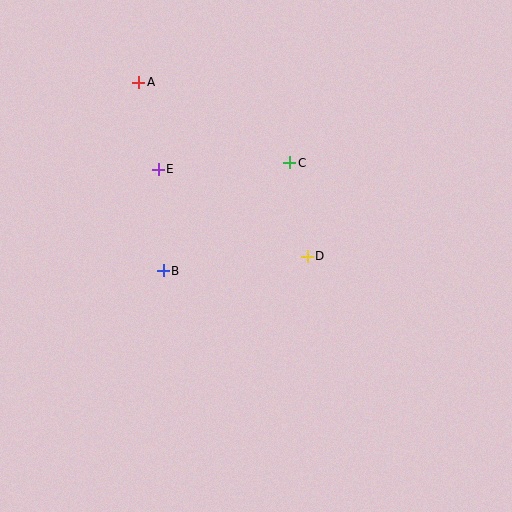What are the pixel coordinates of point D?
Point D is at (307, 256).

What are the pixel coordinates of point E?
Point E is at (158, 169).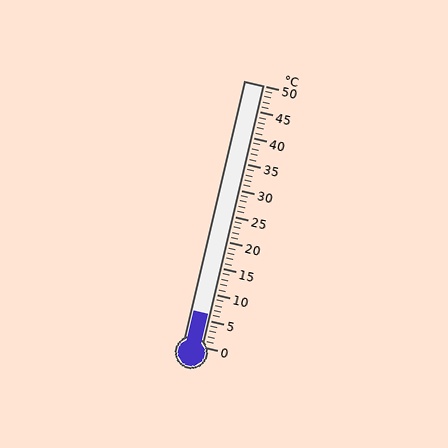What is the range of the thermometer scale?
The thermometer scale ranges from 0°C to 50°C.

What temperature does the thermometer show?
The thermometer shows approximately 6°C.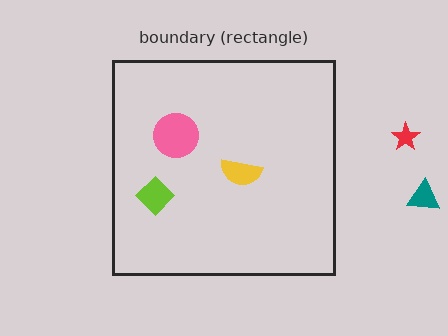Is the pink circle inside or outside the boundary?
Inside.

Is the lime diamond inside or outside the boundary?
Inside.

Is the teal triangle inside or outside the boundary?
Outside.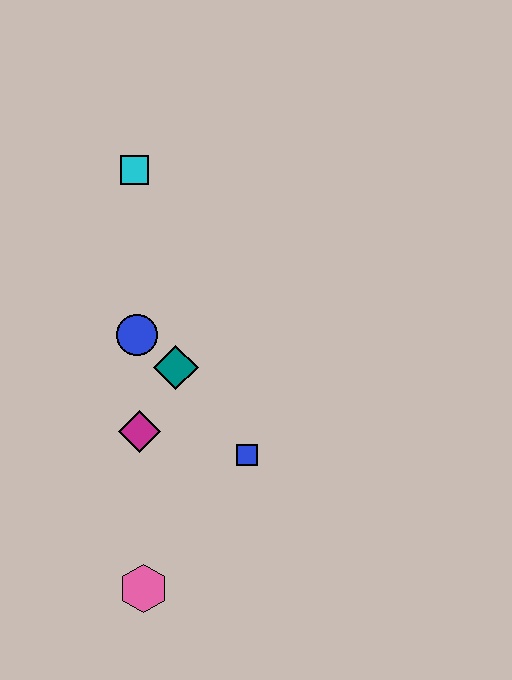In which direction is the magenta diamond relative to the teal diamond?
The magenta diamond is below the teal diamond.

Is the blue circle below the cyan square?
Yes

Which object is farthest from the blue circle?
The pink hexagon is farthest from the blue circle.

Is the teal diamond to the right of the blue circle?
Yes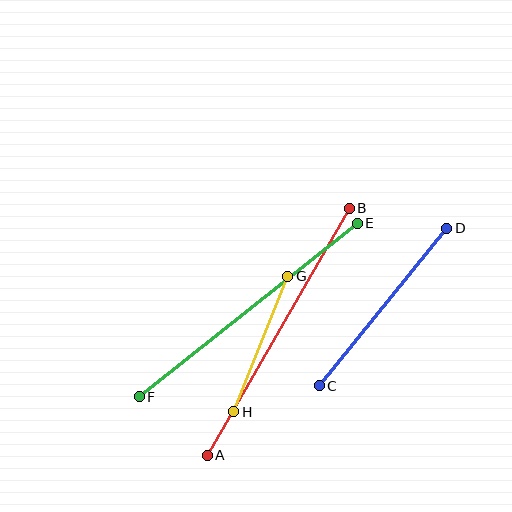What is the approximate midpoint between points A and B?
The midpoint is at approximately (278, 332) pixels.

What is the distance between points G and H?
The distance is approximately 146 pixels.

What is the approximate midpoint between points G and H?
The midpoint is at approximately (261, 344) pixels.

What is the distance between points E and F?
The distance is approximately 279 pixels.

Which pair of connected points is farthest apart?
Points A and B are farthest apart.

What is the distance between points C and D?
The distance is approximately 202 pixels.